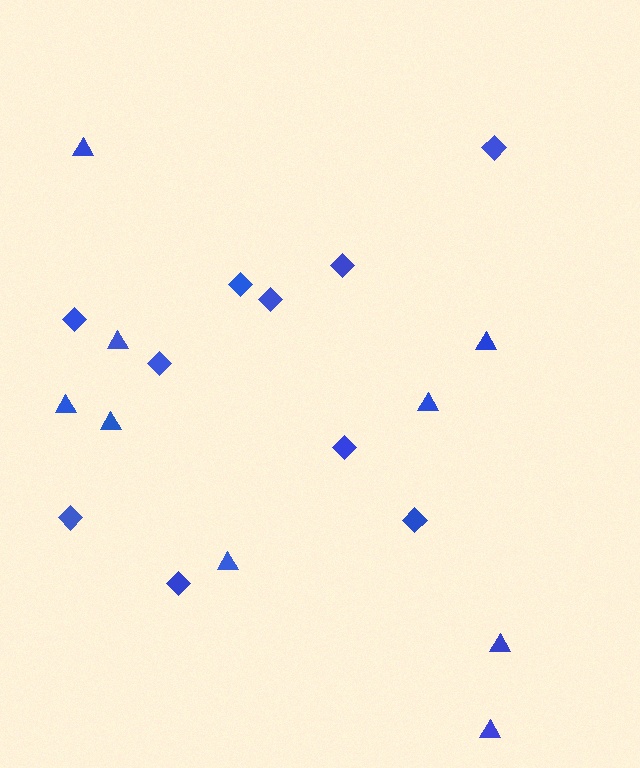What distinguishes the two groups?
There are 2 groups: one group of triangles (9) and one group of diamonds (10).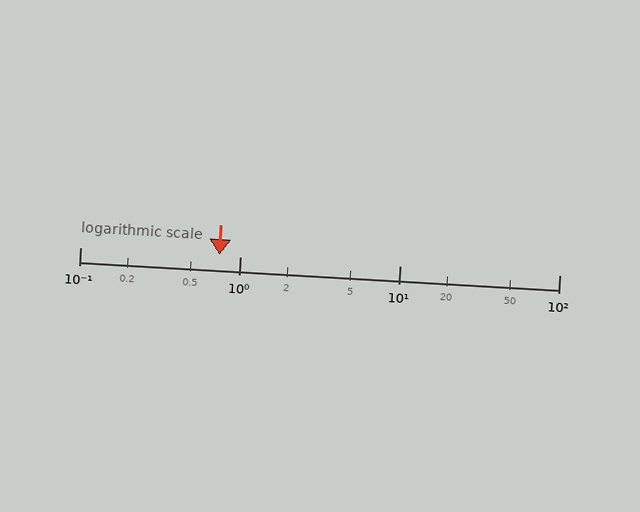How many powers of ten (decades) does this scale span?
The scale spans 3 decades, from 0.1 to 100.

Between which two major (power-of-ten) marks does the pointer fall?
The pointer is between 0.1 and 1.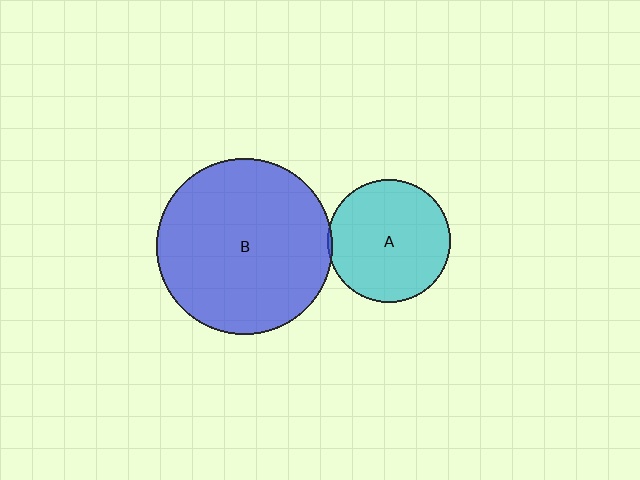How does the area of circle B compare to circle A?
Approximately 2.1 times.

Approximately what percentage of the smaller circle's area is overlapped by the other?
Approximately 5%.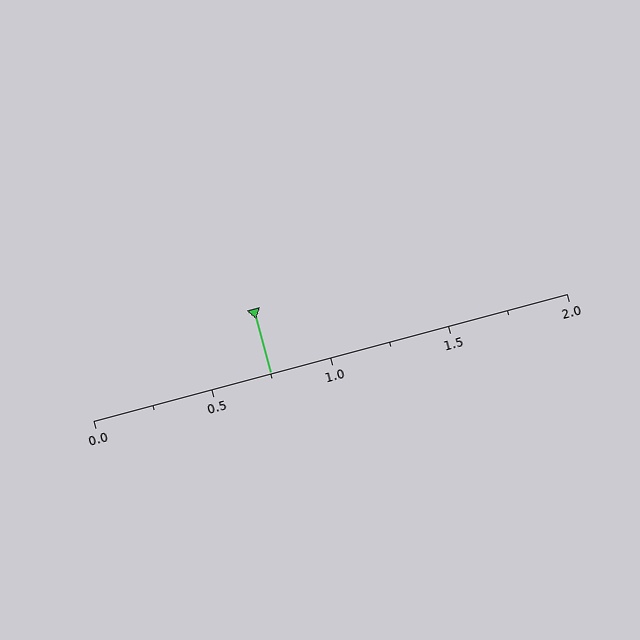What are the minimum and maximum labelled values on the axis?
The axis runs from 0.0 to 2.0.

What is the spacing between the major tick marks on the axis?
The major ticks are spaced 0.5 apart.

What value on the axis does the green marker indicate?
The marker indicates approximately 0.75.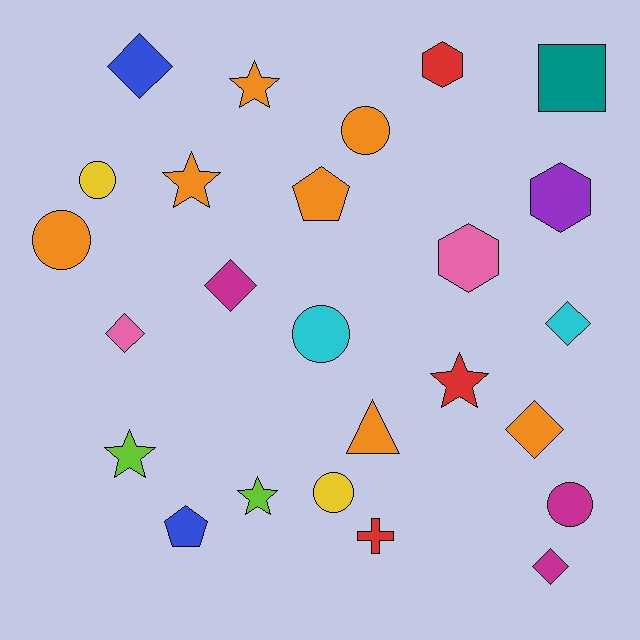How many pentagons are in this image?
There are 2 pentagons.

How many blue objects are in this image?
There are 2 blue objects.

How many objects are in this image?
There are 25 objects.